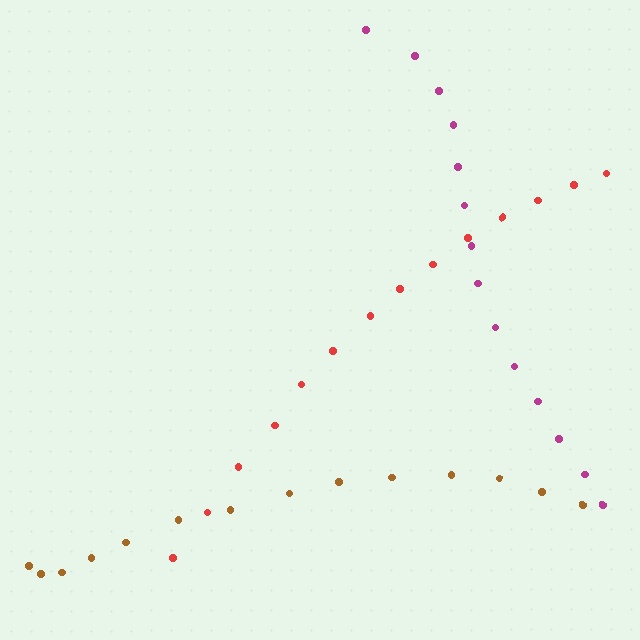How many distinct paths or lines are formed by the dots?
There are 3 distinct paths.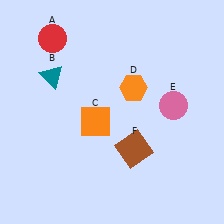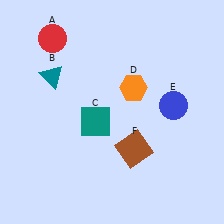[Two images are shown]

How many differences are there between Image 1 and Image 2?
There are 2 differences between the two images.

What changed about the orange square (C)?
In Image 1, C is orange. In Image 2, it changed to teal.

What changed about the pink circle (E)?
In Image 1, E is pink. In Image 2, it changed to blue.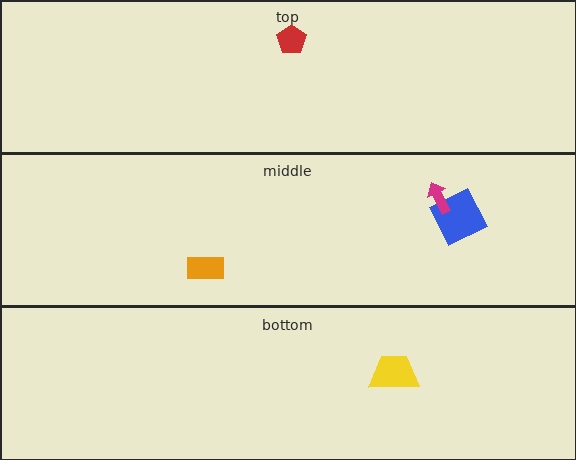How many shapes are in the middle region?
3.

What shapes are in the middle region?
The orange rectangle, the blue square, the magenta arrow.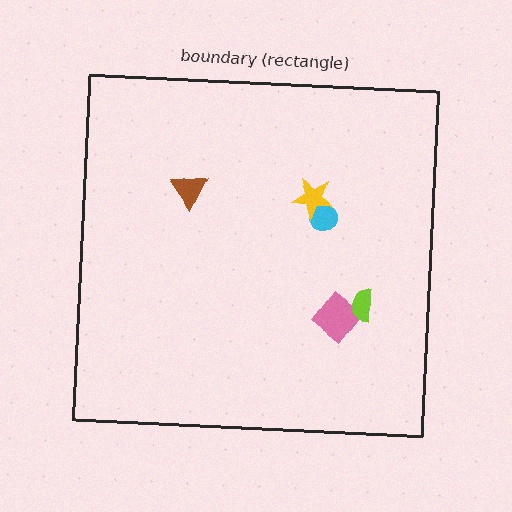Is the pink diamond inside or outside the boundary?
Inside.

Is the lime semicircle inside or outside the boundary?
Inside.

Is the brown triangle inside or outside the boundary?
Inside.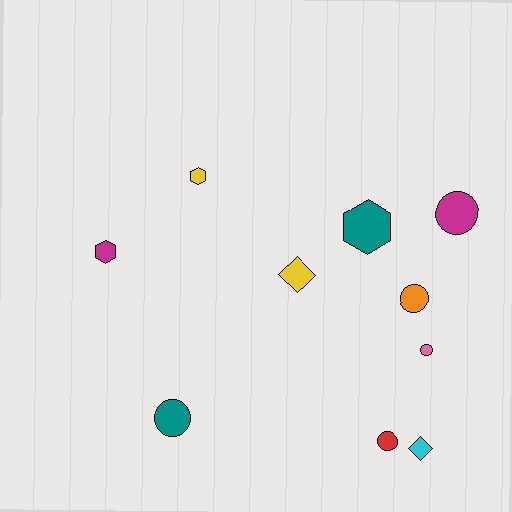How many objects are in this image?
There are 10 objects.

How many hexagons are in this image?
There are 3 hexagons.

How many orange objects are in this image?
There is 1 orange object.